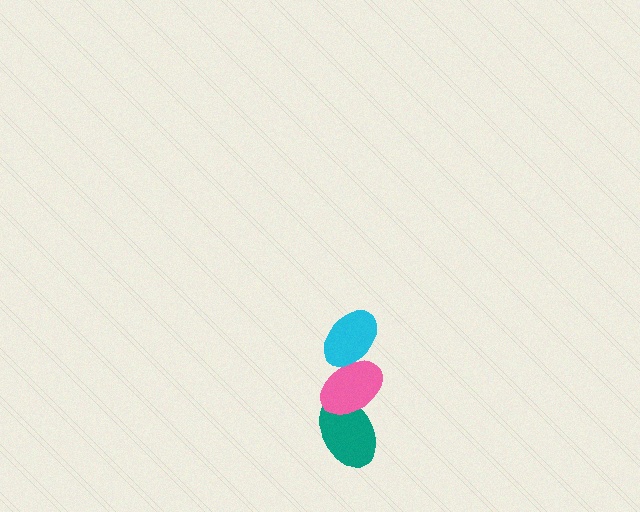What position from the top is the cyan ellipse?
The cyan ellipse is 1st from the top.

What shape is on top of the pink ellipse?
The cyan ellipse is on top of the pink ellipse.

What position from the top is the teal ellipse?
The teal ellipse is 3rd from the top.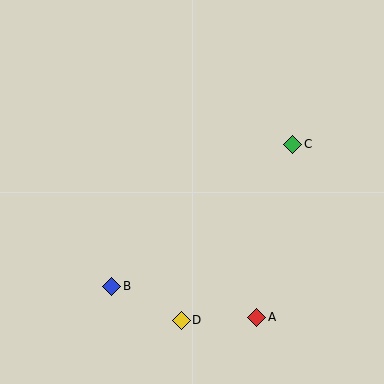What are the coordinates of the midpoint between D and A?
The midpoint between D and A is at (219, 319).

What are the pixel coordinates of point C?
Point C is at (293, 144).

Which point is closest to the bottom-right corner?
Point A is closest to the bottom-right corner.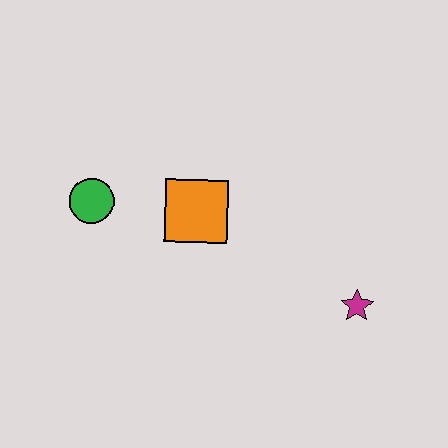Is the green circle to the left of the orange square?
Yes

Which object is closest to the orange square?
The green circle is closest to the orange square.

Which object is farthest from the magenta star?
The green circle is farthest from the magenta star.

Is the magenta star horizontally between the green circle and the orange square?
No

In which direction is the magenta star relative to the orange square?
The magenta star is to the right of the orange square.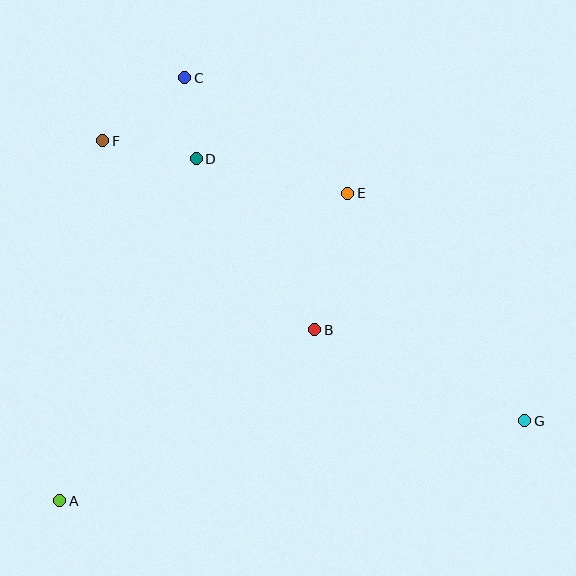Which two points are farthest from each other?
Points F and G are farthest from each other.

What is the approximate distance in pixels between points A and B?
The distance between A and B is approximately 307 pixels.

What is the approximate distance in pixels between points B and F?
The distance between B and F is approximately 284 pixels.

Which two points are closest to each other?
Points C and D are closest to each other.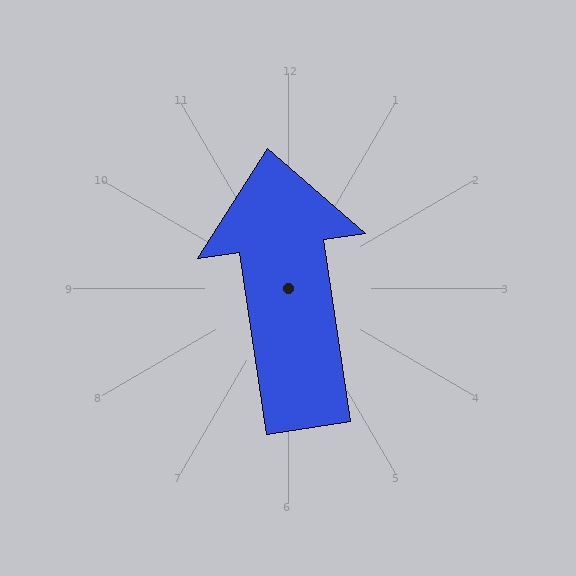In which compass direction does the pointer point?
North.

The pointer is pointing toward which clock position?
Roughly 12 o'clock.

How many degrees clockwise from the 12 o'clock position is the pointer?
Approximately 352 degrees.